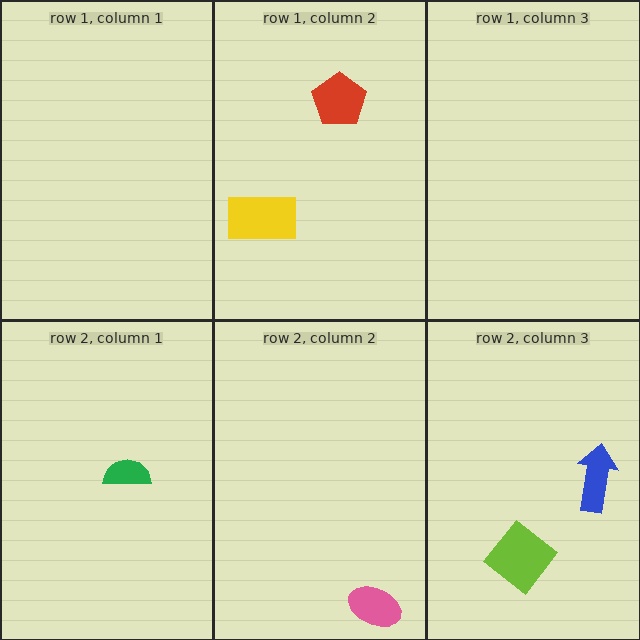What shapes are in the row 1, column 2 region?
The red pentagon, the yellow rectangle.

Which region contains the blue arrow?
The row 2, column 3 region.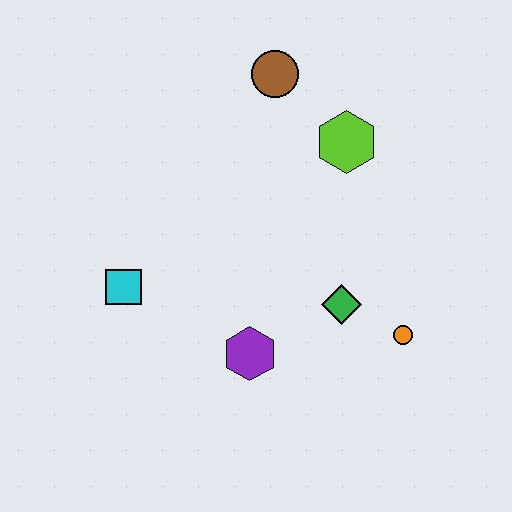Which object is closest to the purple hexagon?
The green diamond is closest to the purple hexagon.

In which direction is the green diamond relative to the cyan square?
The green diamond is to the right of the cyan square.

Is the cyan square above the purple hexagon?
Yes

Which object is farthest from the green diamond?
The brown circle is farthest from the green diamond.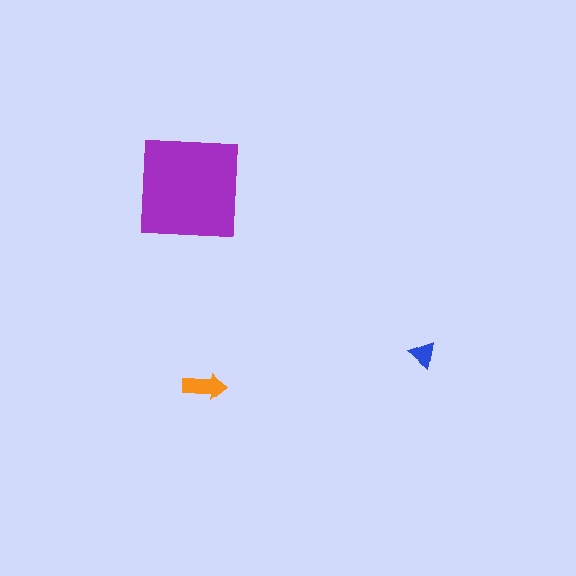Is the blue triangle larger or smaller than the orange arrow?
Smaller.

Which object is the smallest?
The blue triangle.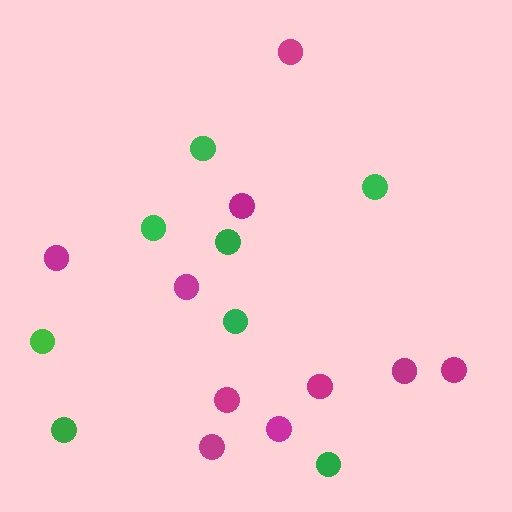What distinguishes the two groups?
There are 2 groups: one group of green circles (8) and one group of magenta circles (10).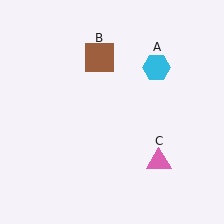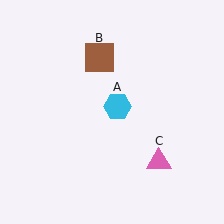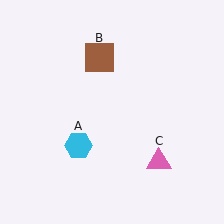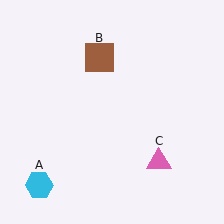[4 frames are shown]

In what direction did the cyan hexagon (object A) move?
The cyan hexagon (object A) moved down and to the left.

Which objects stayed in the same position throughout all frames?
Brown square (object B) and pink triangle (object C) remained stationary.